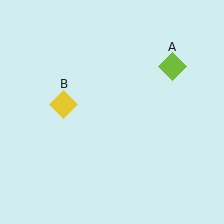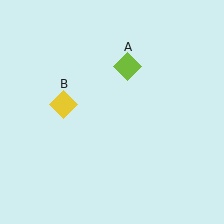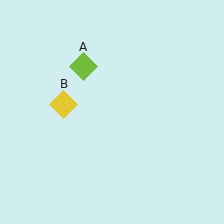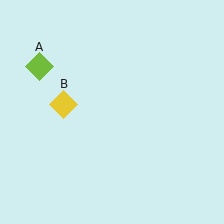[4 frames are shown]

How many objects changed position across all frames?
1 object changed position: lime diamond (object A).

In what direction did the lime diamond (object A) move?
The lime diamond (object A) moved left.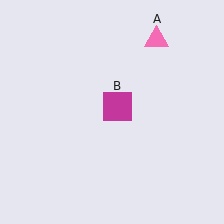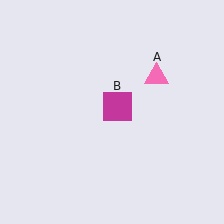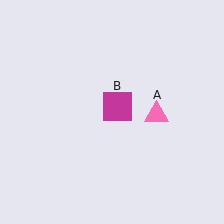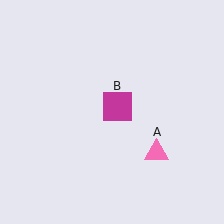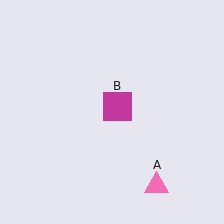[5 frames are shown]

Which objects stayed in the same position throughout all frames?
Magenta square (object B) remained stationary.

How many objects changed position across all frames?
1 object changed position: pink triangle (object A).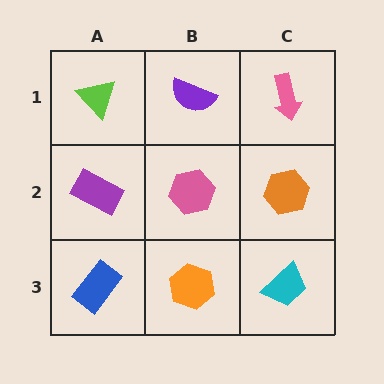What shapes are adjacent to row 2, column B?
A purple semicircle (row 1, column B), an orange hexagon (row 3, column B), a purple rectangle (row 2, column A), an orange hexagon (row 2, column C).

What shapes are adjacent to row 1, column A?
A purple rectangle (row 2, column A), a purple semicircle (row 1, column B).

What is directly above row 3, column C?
An orange hexagon.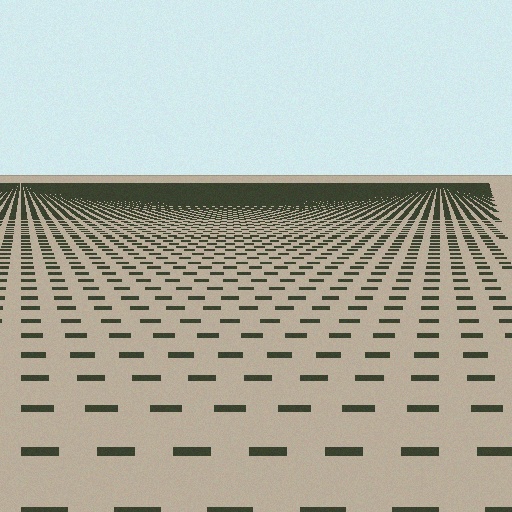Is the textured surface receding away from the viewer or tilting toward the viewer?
The surface is receding away from the viewer. Texture elements get smaller and denser toward the top.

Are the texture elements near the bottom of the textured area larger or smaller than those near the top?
Larger. Near the bottom, elements are closer to the viewer and appear at a bigger on-screen size.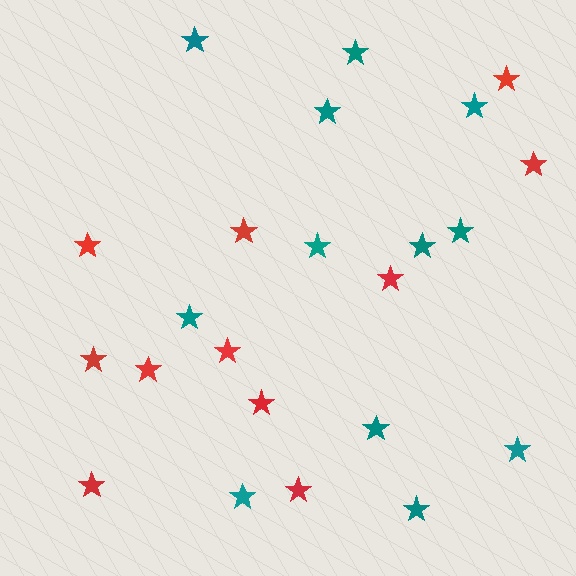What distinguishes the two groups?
There are 2 groups: one group of red stars (11) and one group of teal stars (12).